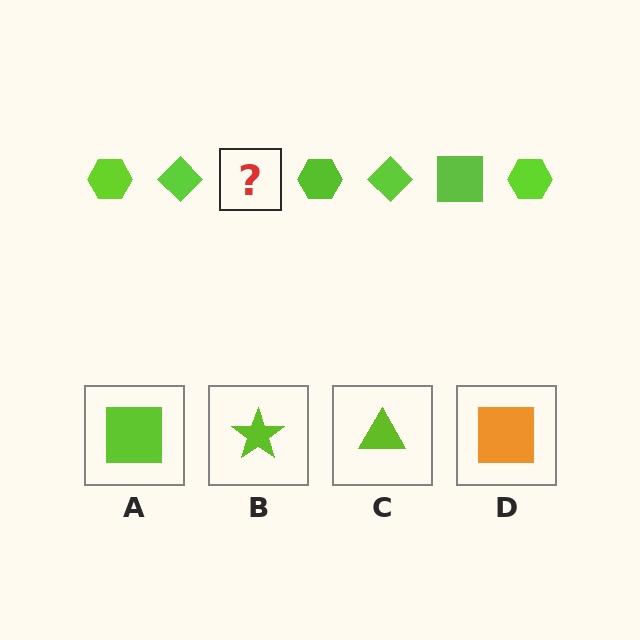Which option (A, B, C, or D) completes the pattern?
A.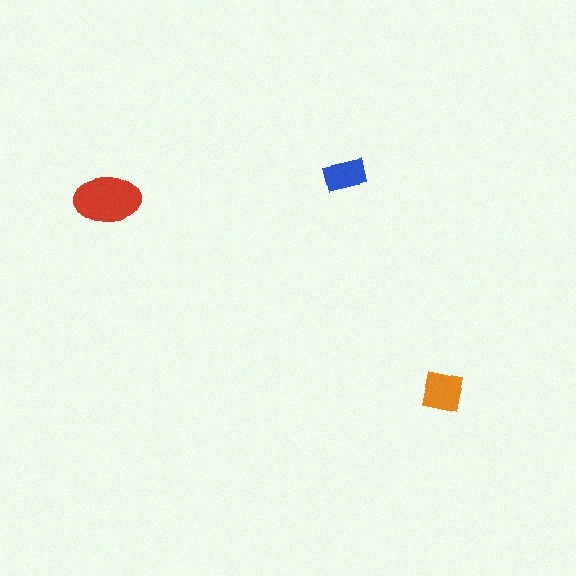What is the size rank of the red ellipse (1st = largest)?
1st.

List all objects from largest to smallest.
The red ellipse, the orange square, the blue rectangle.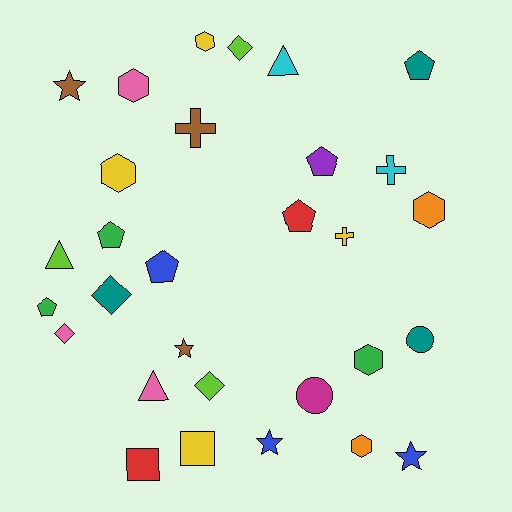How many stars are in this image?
There are 4 stars.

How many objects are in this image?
There are 30 objects.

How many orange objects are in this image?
There are 2 orange objects.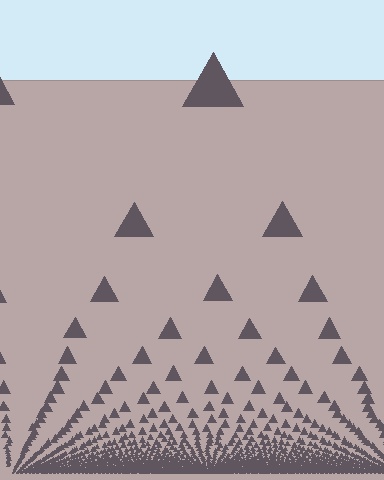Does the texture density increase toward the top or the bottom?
Density increases toward the bottom.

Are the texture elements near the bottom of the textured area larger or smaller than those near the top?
Smaller. The gradient is inverted — elements near the bottom are smaller and denser.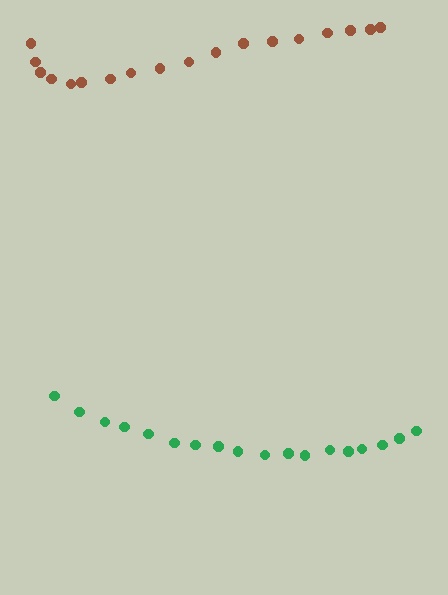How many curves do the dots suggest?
There are 2 distinct paths.